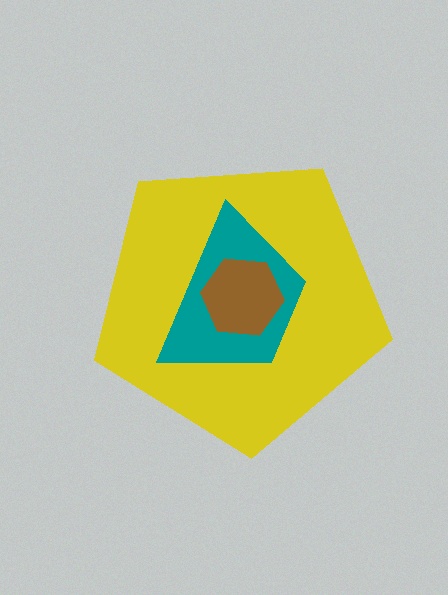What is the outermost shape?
The yellow pentagon.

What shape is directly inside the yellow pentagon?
The teal trapezoid.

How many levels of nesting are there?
3.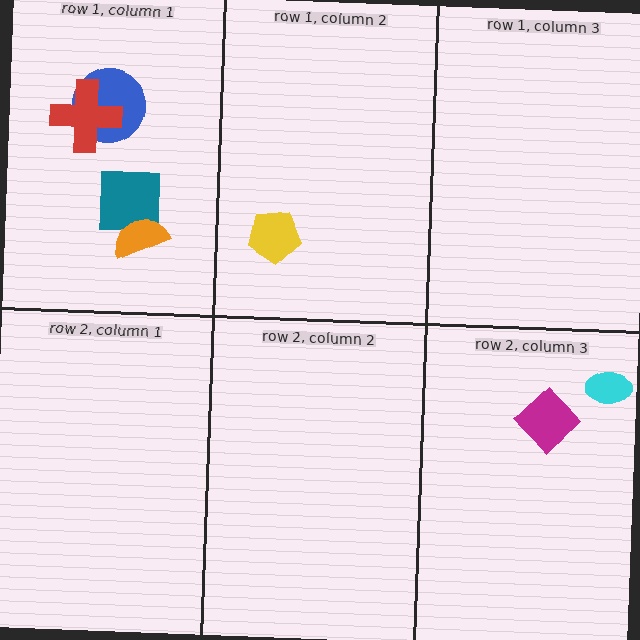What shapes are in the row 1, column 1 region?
The teal square, the orange semicircle, the blue circle, the red cross.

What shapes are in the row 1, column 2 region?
The yellow pentagon.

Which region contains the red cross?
The row 1, column 1 region.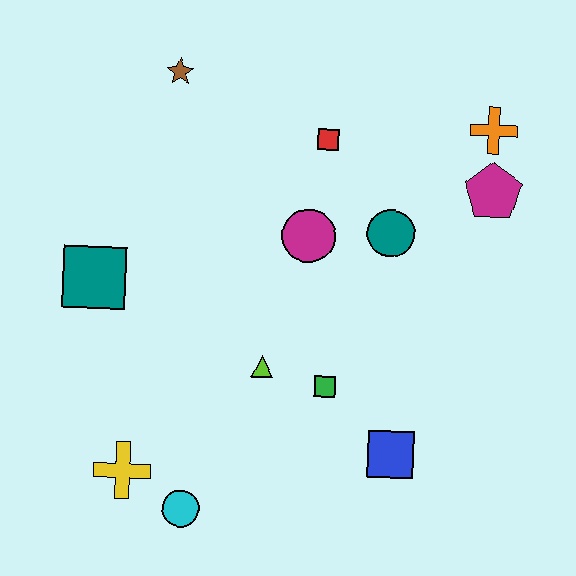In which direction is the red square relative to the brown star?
The red square is to the right of the brown star.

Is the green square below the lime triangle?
Yes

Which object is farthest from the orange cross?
The yellow cross is farthest from the orange cross.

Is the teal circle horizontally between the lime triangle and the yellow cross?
No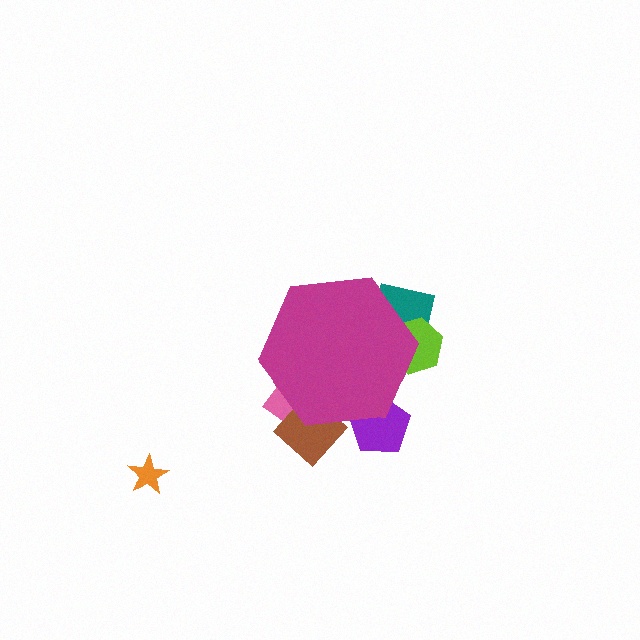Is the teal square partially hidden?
Yes, the teal square is partially hidden behind the magenta hexagon.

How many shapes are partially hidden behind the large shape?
5 shapes are partially hidden.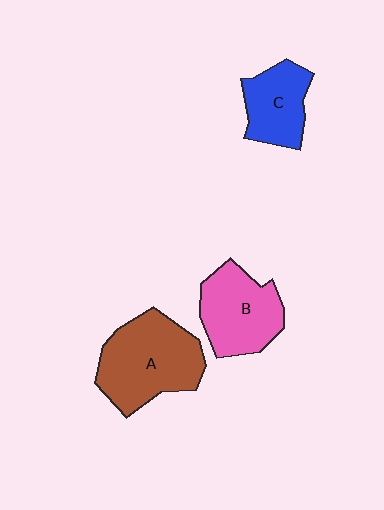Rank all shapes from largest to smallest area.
From largest to smallest: A (brown), B (pink), C (blue).